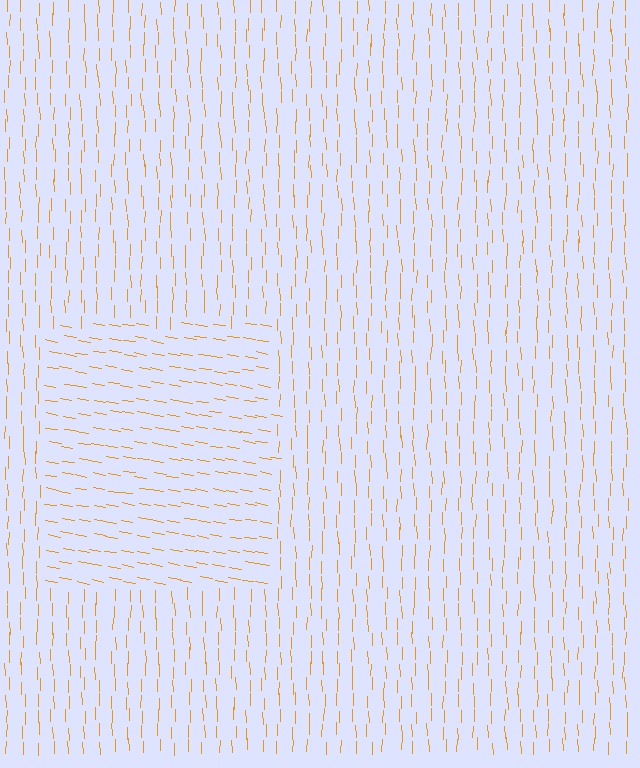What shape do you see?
I see a rectangle.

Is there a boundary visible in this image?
Yes, there is a texture boundary formed by a change in line orientation.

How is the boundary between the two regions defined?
The boundary is defined purely by a change in line orientation (approximately 80 degrees difference). All lines are the same color and thickness.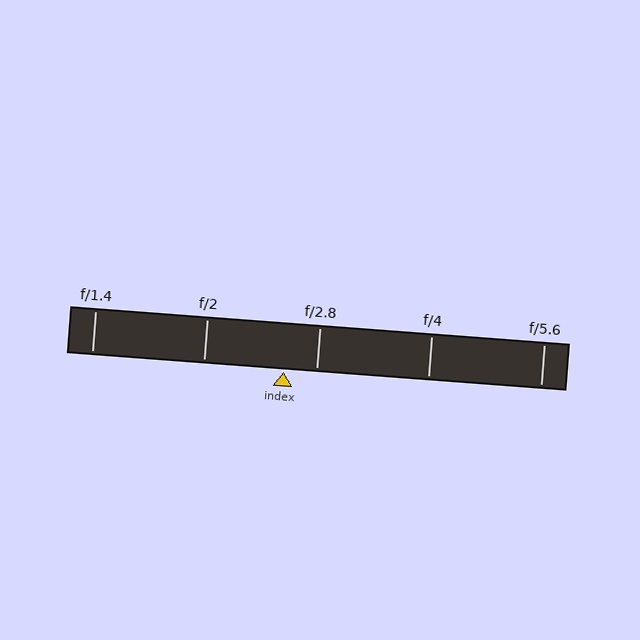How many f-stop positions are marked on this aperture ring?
There are 5 f-stop positions marked.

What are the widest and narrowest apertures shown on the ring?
The widest aperture shown is f/1.4 and the narrowest is f/5.6.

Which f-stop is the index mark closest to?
The index mark is closest to f/2.8.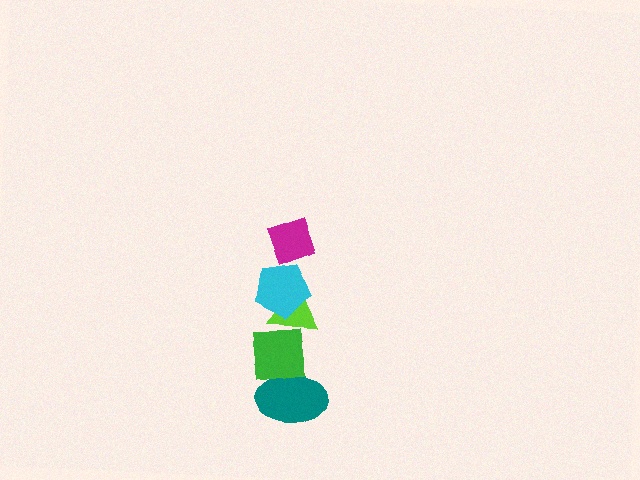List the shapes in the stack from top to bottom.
From top to bottom: the magenta diamond, the cyan pentagon, the lime triangle, the green square, the teal ellipse.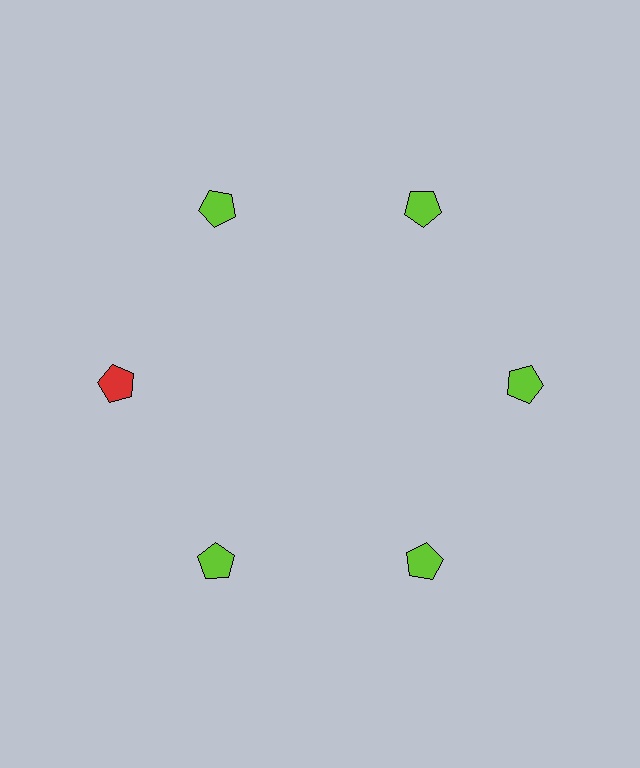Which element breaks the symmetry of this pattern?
The red pentagon at roughly the 9 o'clock position breaks the symmetry. All other shapes are lime pentagons.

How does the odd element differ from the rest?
It has a different color: red instead of lime.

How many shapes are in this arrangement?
There are 6 shapes arranged in a ring pattern.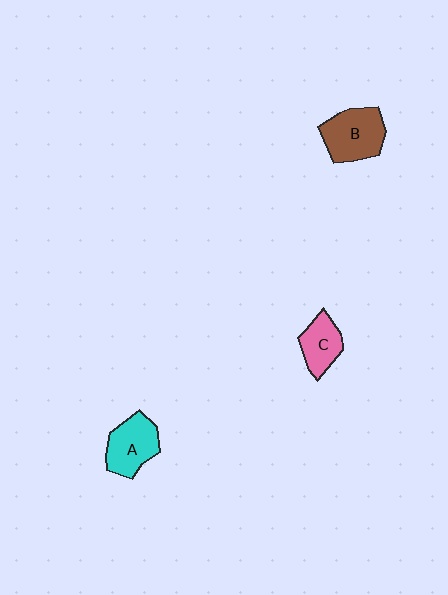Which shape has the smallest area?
Shape C (pink).